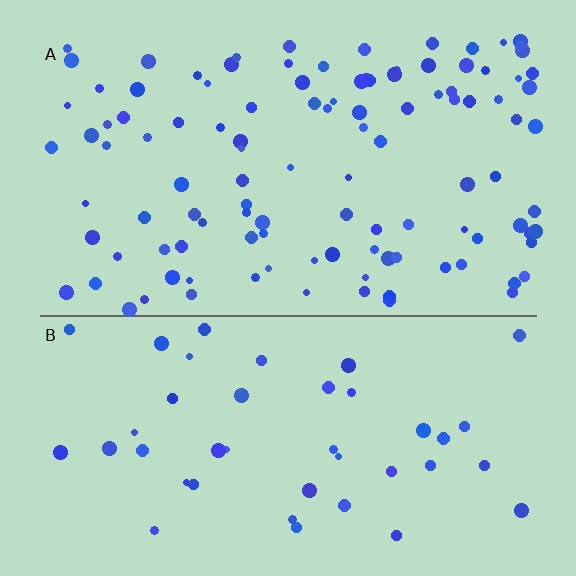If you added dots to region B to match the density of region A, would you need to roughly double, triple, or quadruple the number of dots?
Approximately triple.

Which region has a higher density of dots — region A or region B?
A (the top).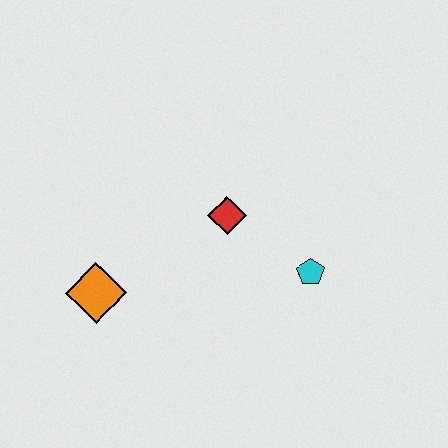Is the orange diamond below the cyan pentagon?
Yes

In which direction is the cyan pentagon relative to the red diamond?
The cyan pentagon is to the right of the red diamond.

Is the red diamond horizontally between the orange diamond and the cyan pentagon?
Yes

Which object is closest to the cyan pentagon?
The red diamond is closest to the cyan pentagon.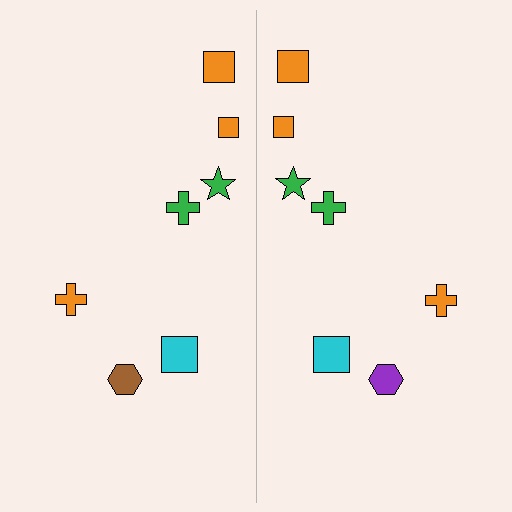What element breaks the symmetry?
The purple hexagon on the right side breaks the symmetry — its mirror counterpart is brown.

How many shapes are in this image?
There are 14 shapes in this image.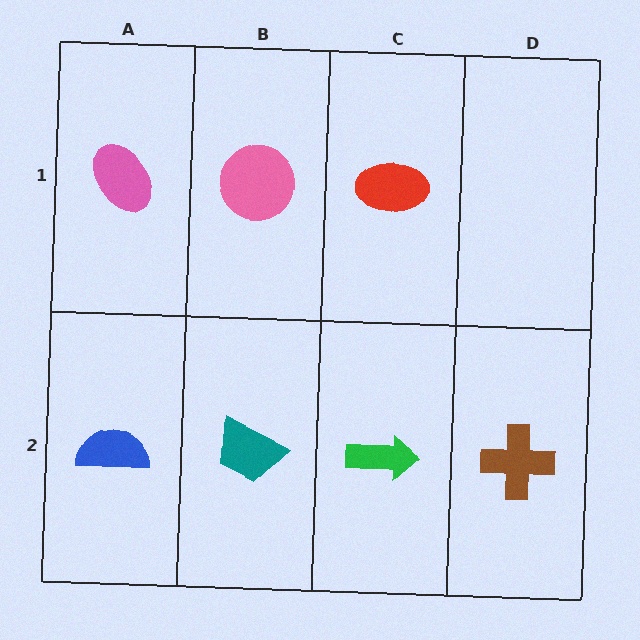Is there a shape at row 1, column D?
No, that cell is empty.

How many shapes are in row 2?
4 shapes.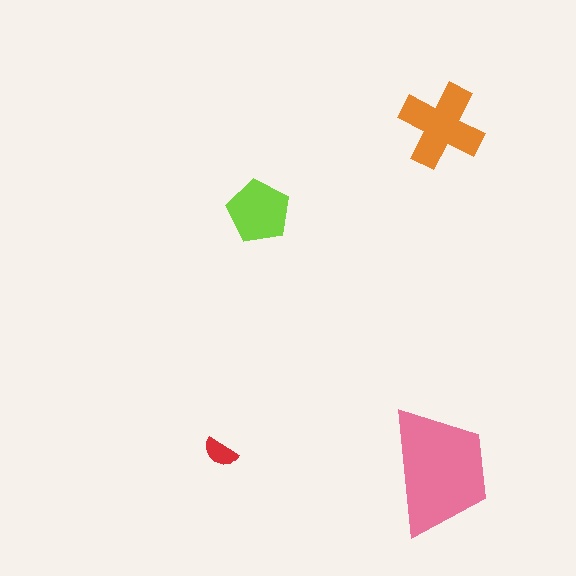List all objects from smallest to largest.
The red semicircle, the lime pentagon, the orange cross, the pink trapezoid.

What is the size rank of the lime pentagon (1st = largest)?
3rd.